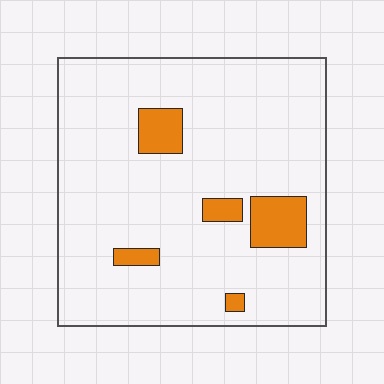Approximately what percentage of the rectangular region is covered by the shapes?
Approximately 10%.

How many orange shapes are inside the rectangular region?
5.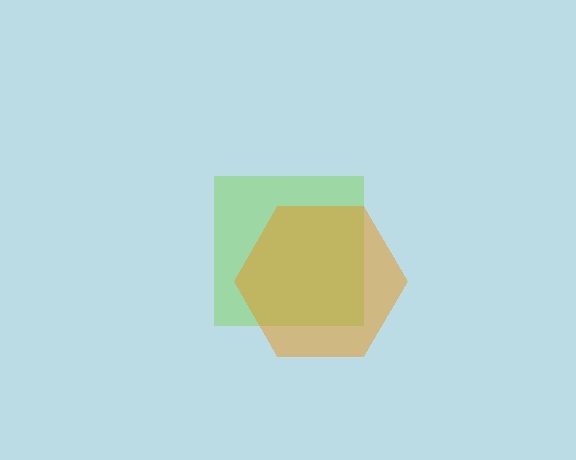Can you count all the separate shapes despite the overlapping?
Yes, there are 2 separate shapes.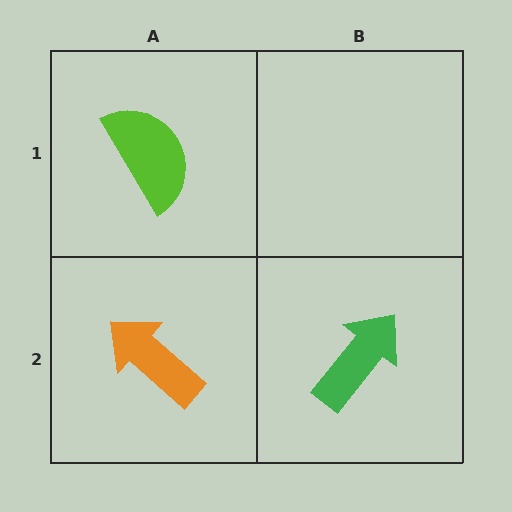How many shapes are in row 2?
2 shapes.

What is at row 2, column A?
An orange arrow.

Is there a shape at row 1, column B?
No, that cell is empty.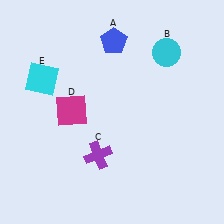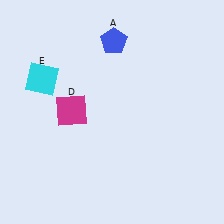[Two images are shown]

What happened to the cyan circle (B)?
The cyan circle (B) was removed in Image 2. It was in the top-right area of Image 1.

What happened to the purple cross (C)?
The purple cross (C) was removed in Image 2. It was in the bottom-left area of Image 1.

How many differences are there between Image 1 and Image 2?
There are 2 differences between the two images.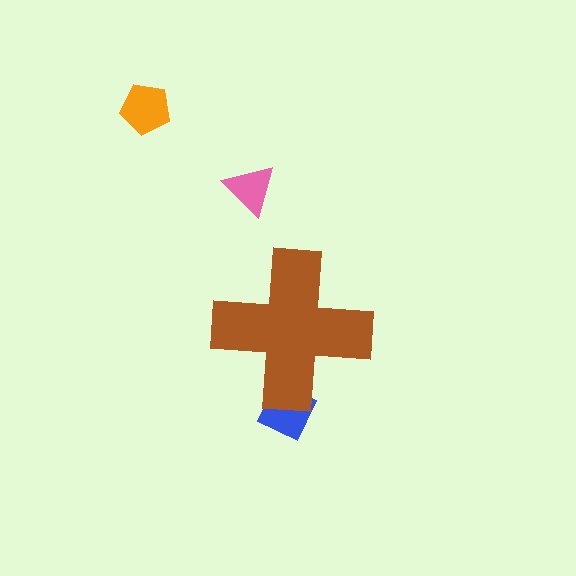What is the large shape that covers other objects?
A brown cross.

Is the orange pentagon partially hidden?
No, the orange pentagon is fully visible.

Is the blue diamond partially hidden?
Yes, the blue diamond is partially hidden behind the brown cross.